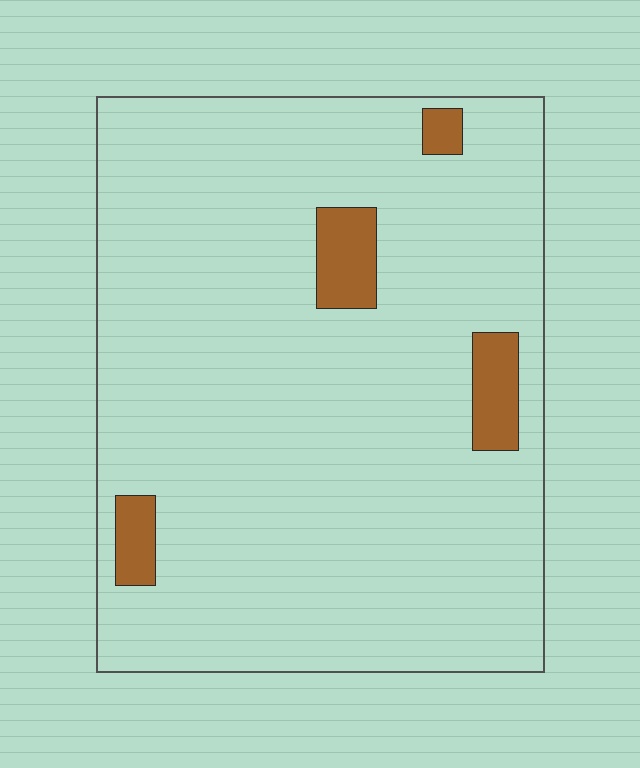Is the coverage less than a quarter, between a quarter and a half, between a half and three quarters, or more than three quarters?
Less than a quarter.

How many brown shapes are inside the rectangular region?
4.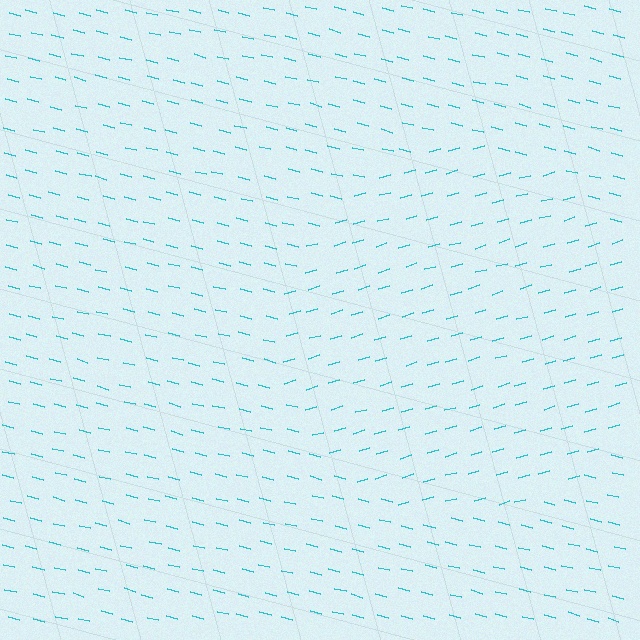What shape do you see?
I see a circle.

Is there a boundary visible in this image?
Yes, there is a texture boundary formed by a change in line orientation.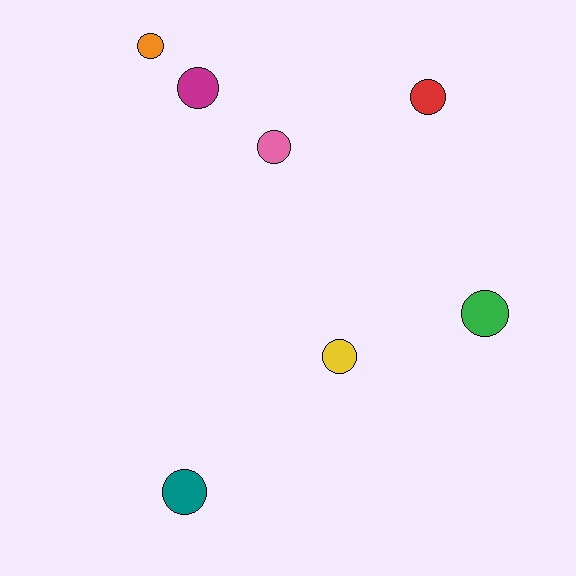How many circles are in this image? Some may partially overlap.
There are 7 circles.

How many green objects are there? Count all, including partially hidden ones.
There is 1 green object.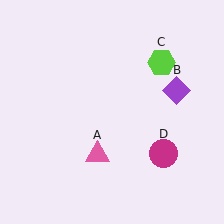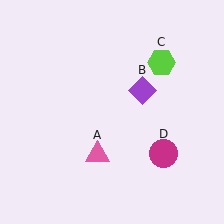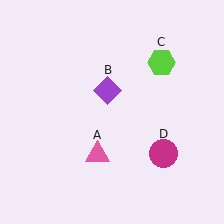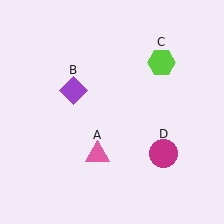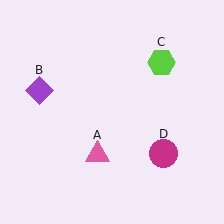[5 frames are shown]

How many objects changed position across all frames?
1 object changed position: purple diamond (object B).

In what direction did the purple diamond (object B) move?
The purple diamond (object B) moved left.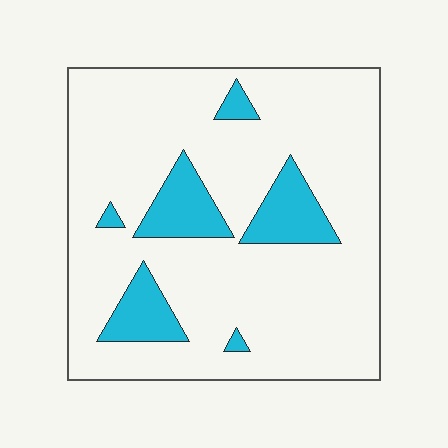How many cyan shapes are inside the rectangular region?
6.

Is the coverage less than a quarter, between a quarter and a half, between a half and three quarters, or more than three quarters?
Less than a quarter.